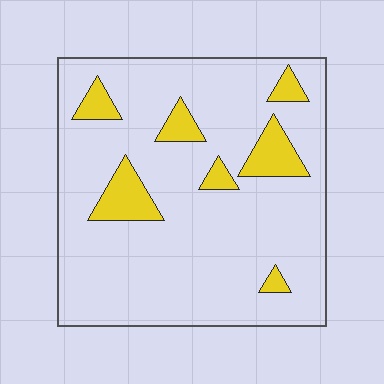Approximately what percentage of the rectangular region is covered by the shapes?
Approximately 15%.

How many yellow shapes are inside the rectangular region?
7.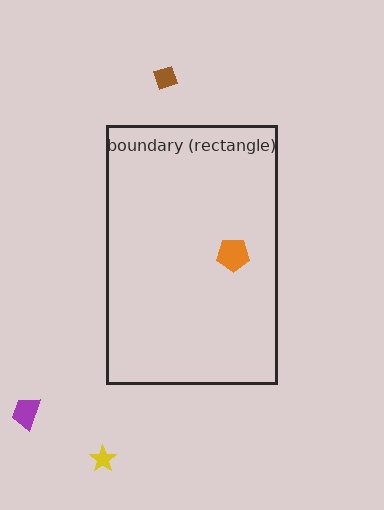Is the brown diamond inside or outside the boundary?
Outside.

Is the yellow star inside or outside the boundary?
Outside.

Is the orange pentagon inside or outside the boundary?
Inside.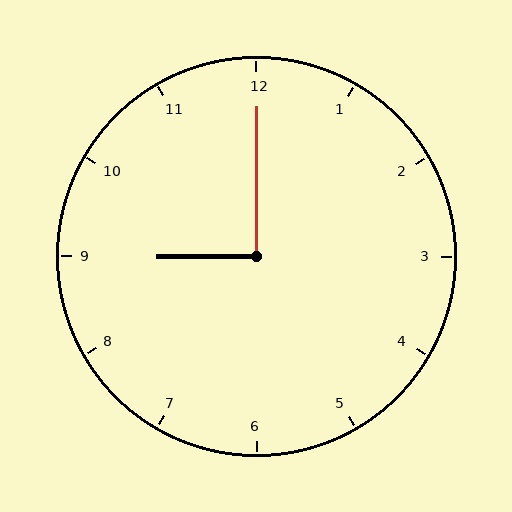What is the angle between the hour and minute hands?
Approximately 90 degrees.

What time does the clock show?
9:00.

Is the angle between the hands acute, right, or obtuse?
It is right.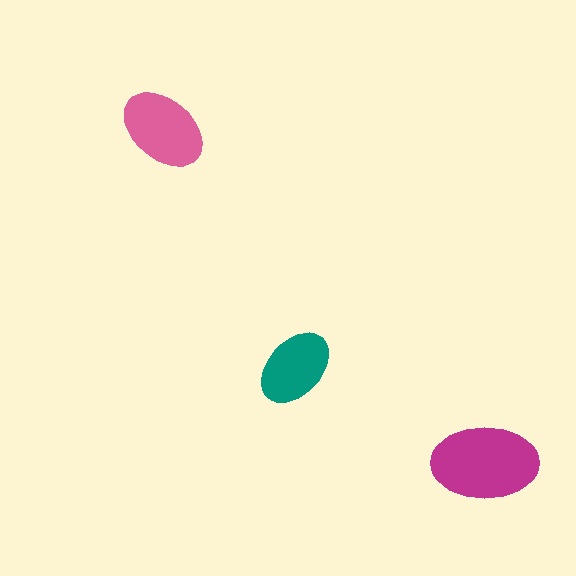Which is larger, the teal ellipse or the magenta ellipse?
The magenta one.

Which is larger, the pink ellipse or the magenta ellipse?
The magenta one.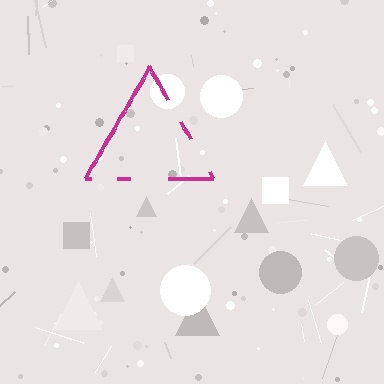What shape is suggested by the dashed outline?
The dashed outline suggests a triangle.